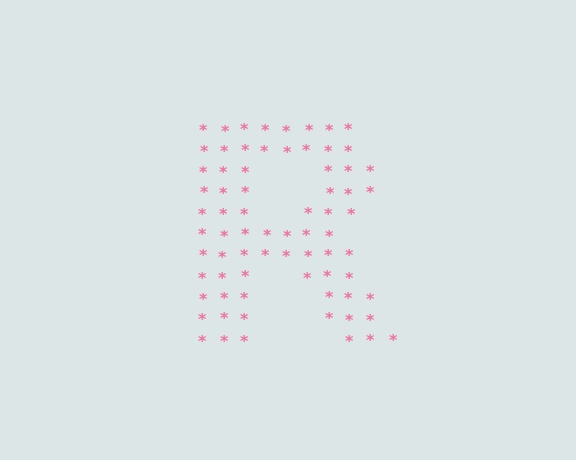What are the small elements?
The small elements are asterisks.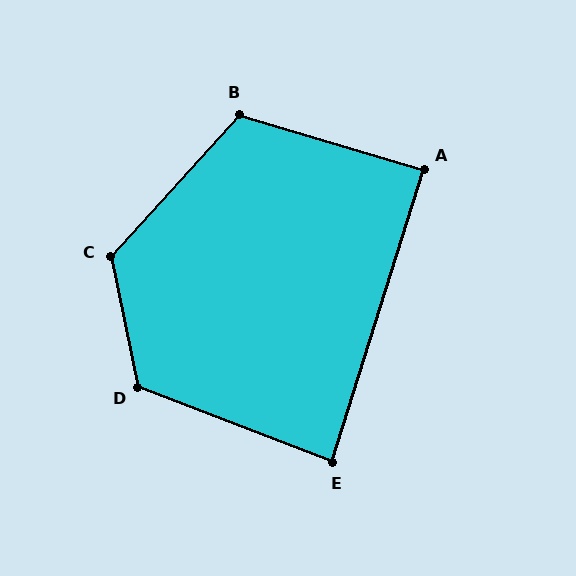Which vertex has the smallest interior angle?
E, at approximately 86 degrees.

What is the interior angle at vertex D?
Approximately 123 degrees (obtuse).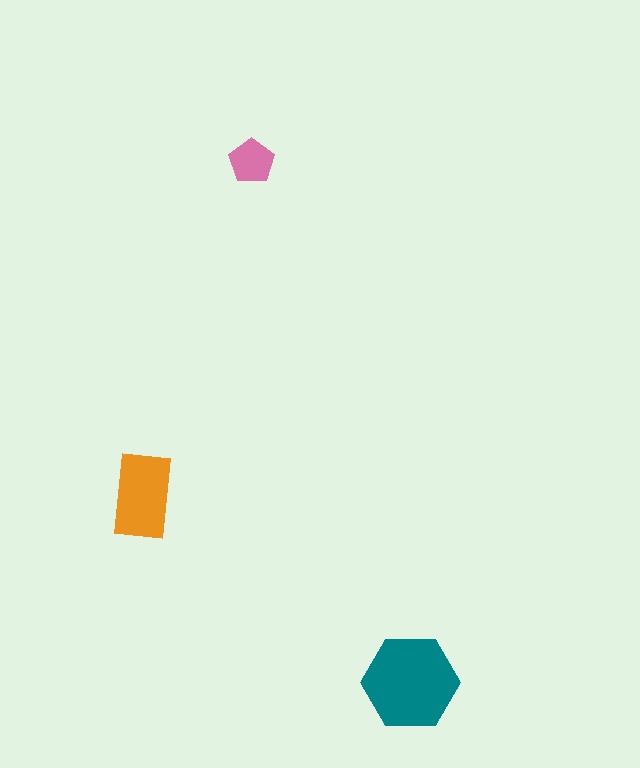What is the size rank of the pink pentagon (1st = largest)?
3rd.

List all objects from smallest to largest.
The pink pentagon, the orange rectangle, the teal hexagon.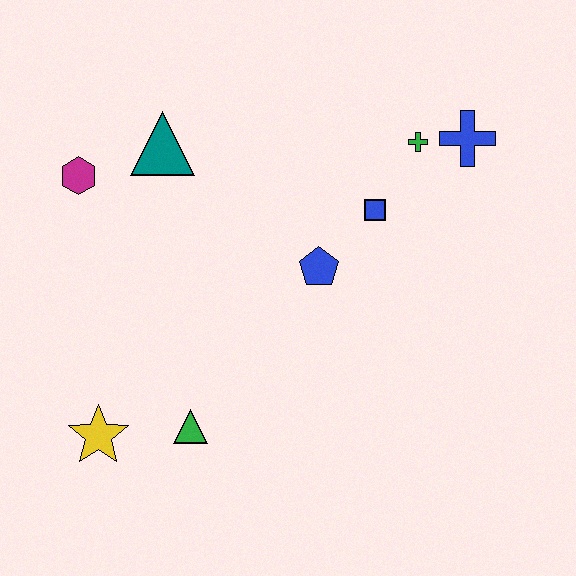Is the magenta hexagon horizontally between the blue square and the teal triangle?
No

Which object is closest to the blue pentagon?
The blue square is closest to the blue pentagon.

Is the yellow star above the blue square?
No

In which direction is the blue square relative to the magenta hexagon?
The blue square is to the right of the magenta hexagon.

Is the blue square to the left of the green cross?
Yes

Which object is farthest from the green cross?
The yellow star is farthest from the green cross.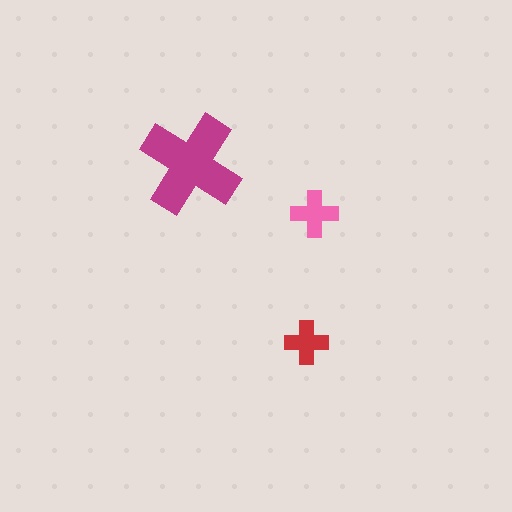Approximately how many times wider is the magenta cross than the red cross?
About 2.5 times wider.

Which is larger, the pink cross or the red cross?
The pink one.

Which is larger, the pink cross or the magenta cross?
The magenta one.